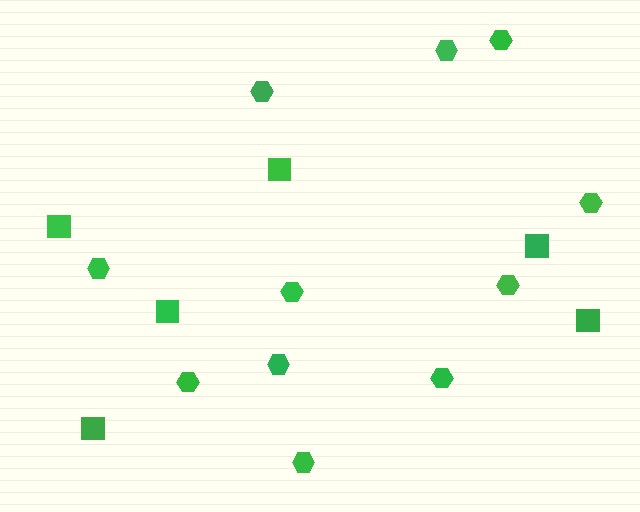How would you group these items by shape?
There are 2 groups: one group of hexagons (11) and one group of squares (6).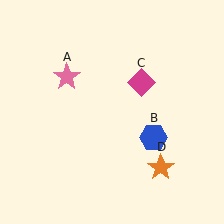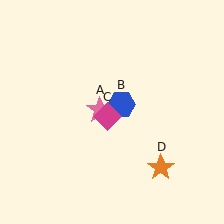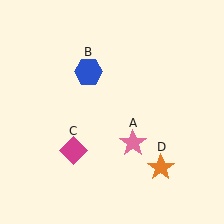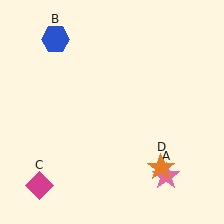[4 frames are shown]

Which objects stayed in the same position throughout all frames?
Orange star (object D) remained stationary.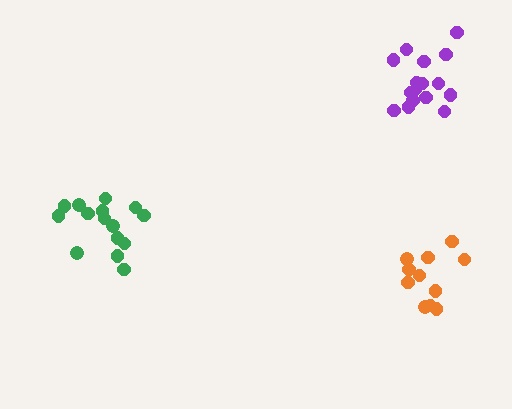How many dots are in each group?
Group 1: 11 dots, Group 2: 15 dots, Group 3: 16 dots (42 total).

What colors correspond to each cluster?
The clusters are colored: orange, green, purple.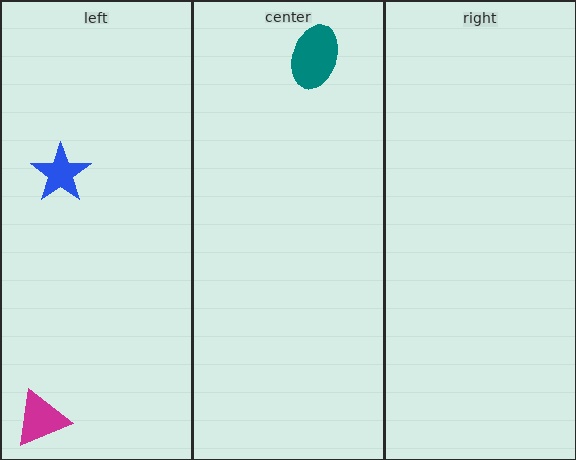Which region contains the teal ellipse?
The center region.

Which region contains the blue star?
The left region.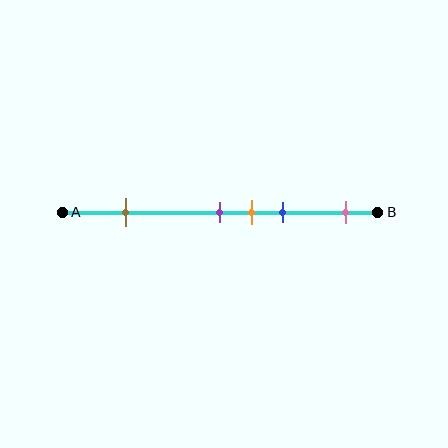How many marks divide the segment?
There are 5 marks dividing the segment.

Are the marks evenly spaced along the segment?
No, the marks are not evenly spaced.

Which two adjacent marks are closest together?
The purple and orange marks are the closest adjacent pair.